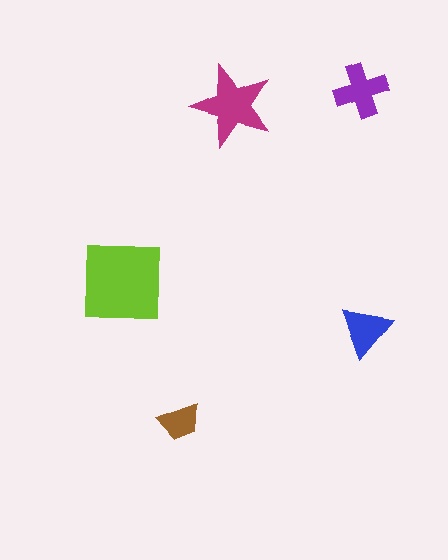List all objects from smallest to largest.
The brown trapezoid, the blue triangle, the purple cross, the magenta star, the lime square.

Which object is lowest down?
The brown trapezoid is bottommost.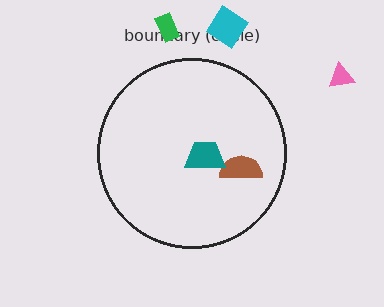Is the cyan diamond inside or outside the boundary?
Outside.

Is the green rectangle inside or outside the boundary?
Outside.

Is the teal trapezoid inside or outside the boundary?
Inside.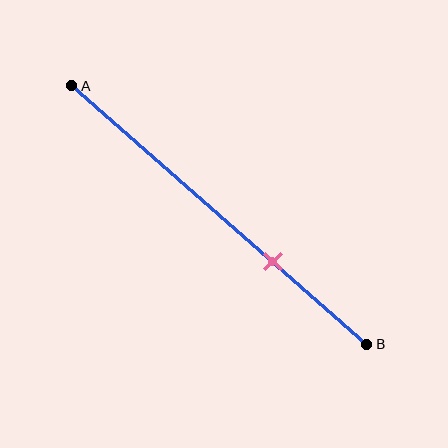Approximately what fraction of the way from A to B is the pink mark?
The pink mark is approximately 70% of the way from A to B.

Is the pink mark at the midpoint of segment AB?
No, the mark is at about 70% from A, not at the 50% midpoint.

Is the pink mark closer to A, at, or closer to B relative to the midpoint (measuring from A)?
The pink mark is closer to point B than the midpoint of segment AB.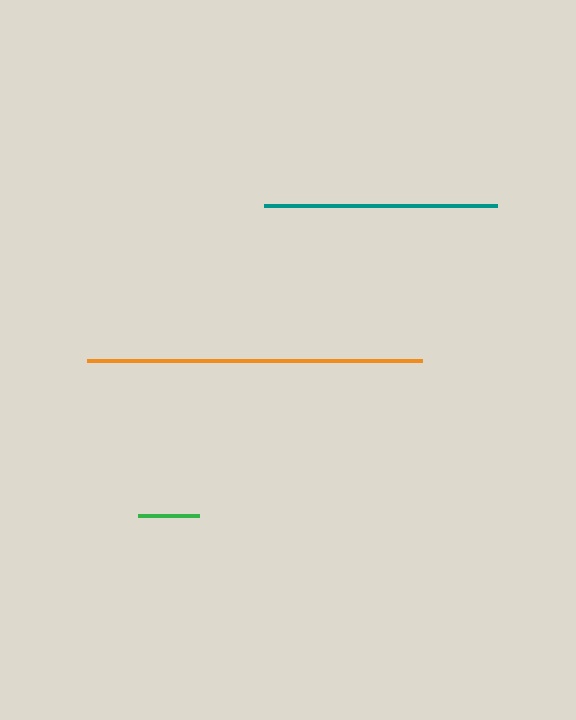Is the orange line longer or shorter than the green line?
The orange line is longer than the green line.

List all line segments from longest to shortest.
From longest to shortest: orange, teal, green.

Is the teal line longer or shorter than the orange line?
The orange line is longer than the teal line.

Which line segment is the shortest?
The green line is the shortest at approximately 61 pixels.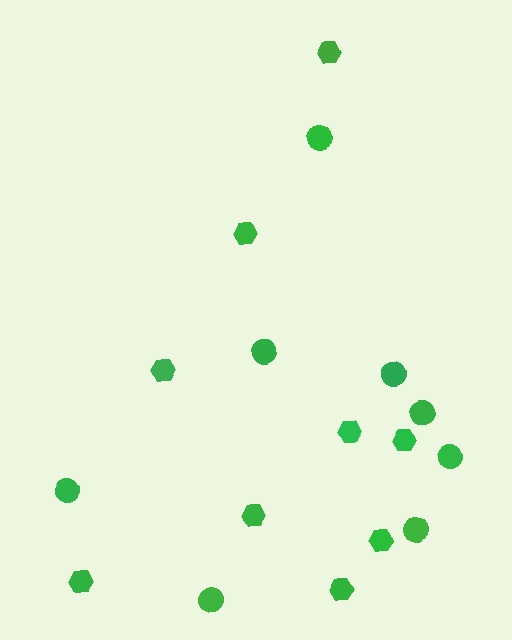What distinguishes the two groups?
There are 2 groups: one group of circles (8) and one group of hexagons (9).